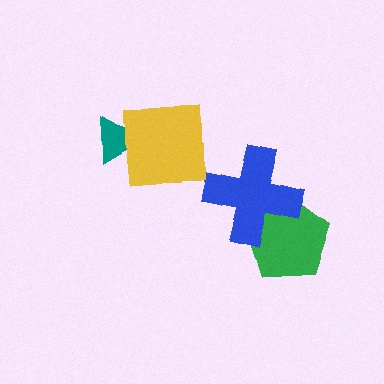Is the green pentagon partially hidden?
Yes, it is partially covered by another shape.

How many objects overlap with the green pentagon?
1 object overlaps with the green pentagon.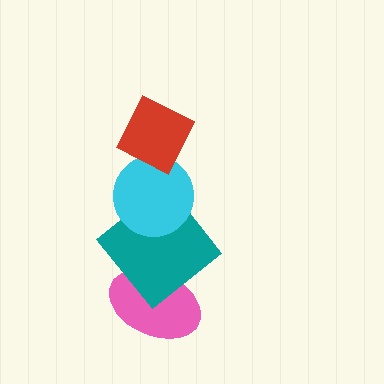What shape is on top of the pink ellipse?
The teal diamond is on top of the pink ellipse.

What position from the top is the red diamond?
The red diamond is 1st from the top.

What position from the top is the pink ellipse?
The pink ellipse is 4th from the top.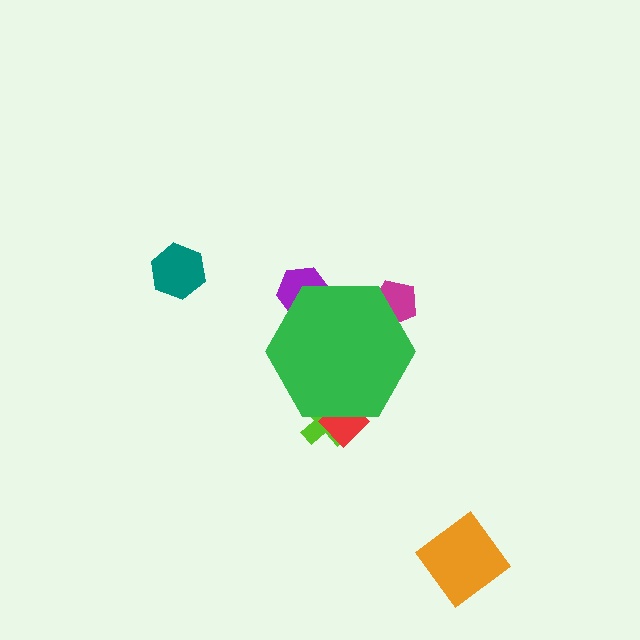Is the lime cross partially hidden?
Yes, the lime cross is partially hidden behind the green hexagon.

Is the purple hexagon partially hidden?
Yes, the purple hexagon is partially hidden behind the green hexagon.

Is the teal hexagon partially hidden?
No, the teal hexagon is fully visible.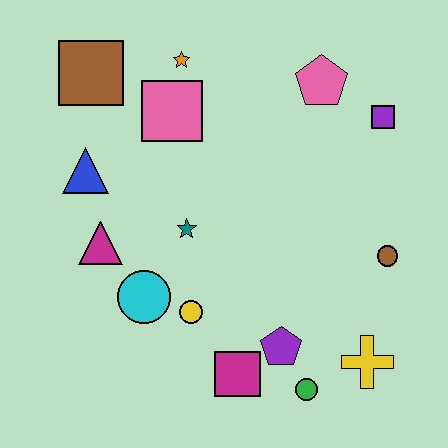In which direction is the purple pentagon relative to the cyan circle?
The purple pentagon is to the right of the cyan circle.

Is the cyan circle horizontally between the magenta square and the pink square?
No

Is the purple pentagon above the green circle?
Yes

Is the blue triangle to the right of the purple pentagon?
No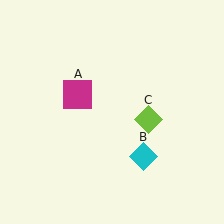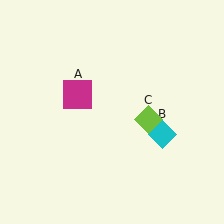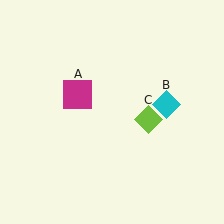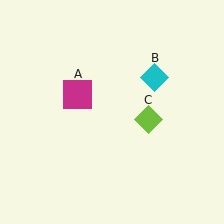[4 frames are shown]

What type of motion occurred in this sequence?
The cyan diamond (object B) rotated counterclockwise around the center of the scene.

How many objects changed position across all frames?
1 object changed position: cyan diamond (object B).